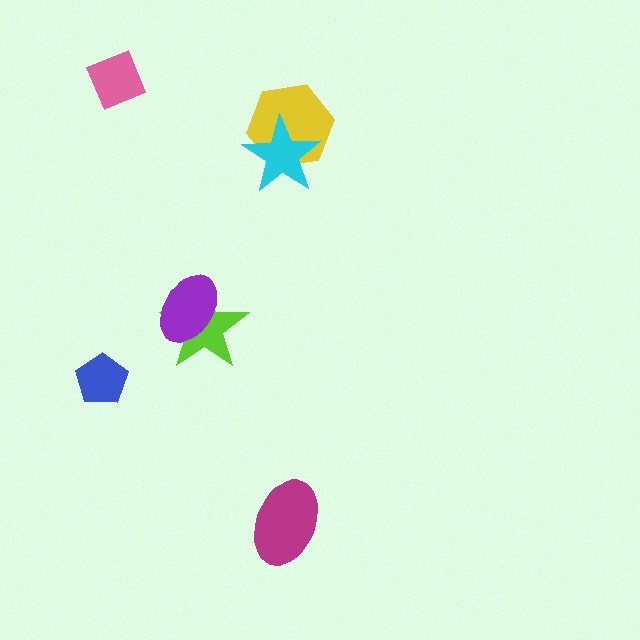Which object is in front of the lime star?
The purple ellipse is in front of the lime star.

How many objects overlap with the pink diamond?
0 objects overlap with the pink diamond.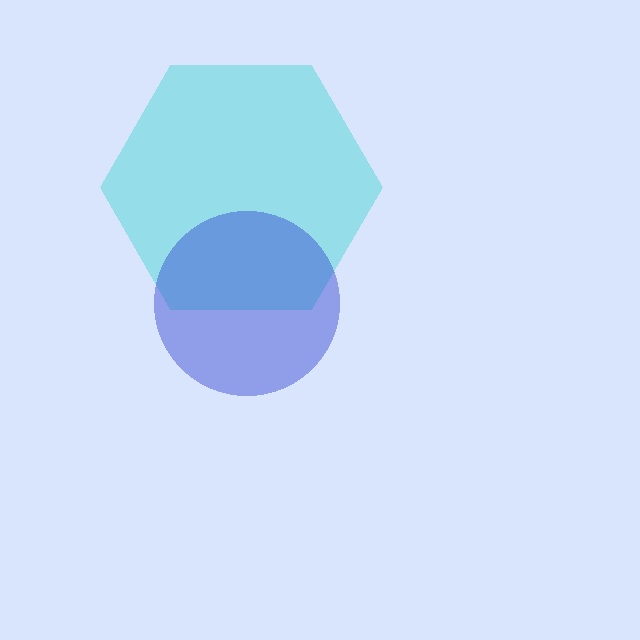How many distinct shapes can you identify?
There are 2 distinct shapes: a cyan hexagon, a blue circle.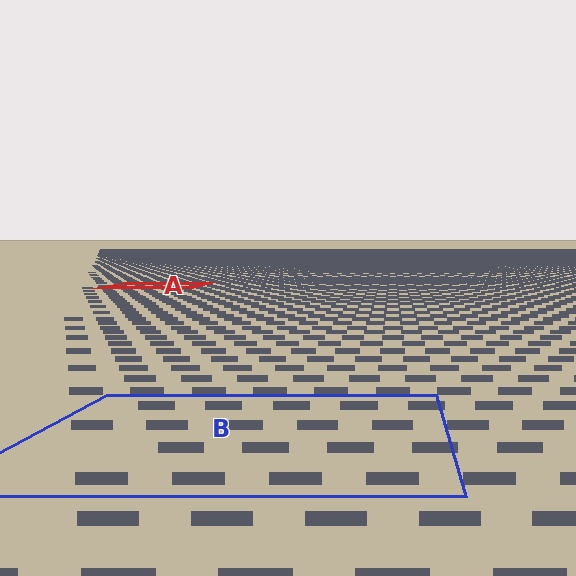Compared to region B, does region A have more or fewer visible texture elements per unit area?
Region A has more texture elements per unit area — they are packed more densely because it is farther away.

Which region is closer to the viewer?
Region B is closer. The texture elements there are larger and more spread out.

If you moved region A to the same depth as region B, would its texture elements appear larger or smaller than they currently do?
They would appear larger. At a closer depth, the same texture elements are projected at a bigger on-screen size.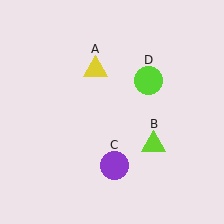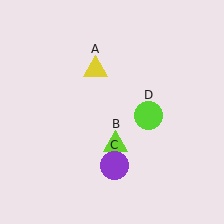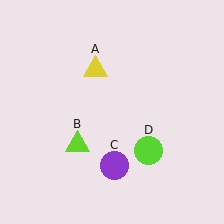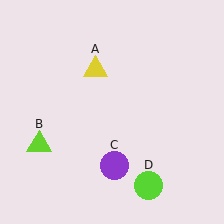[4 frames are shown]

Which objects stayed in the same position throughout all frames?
Yellow triangle (object A) and purple circle (object C) remained stationary.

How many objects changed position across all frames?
2 objects changed position: lime triangle (object B), lime circle (object D).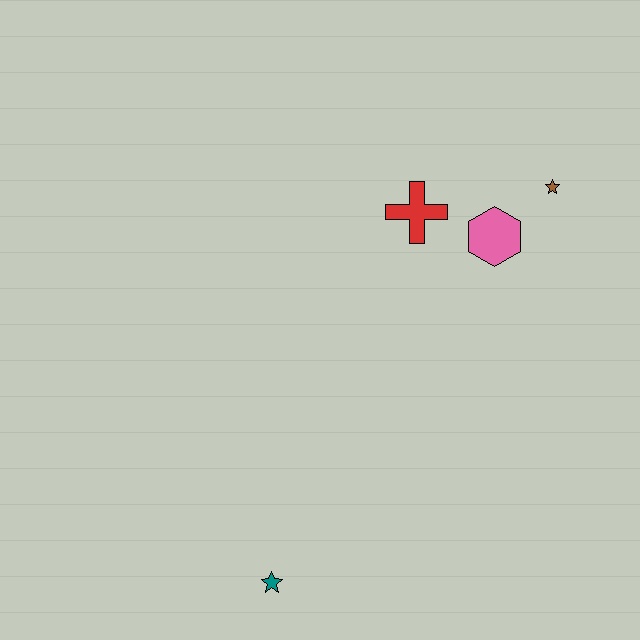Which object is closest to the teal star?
The red cross is closest to the teal star.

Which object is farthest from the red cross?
The teal star is farthest from the red cross.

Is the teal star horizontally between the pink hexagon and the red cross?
No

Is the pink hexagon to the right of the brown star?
No